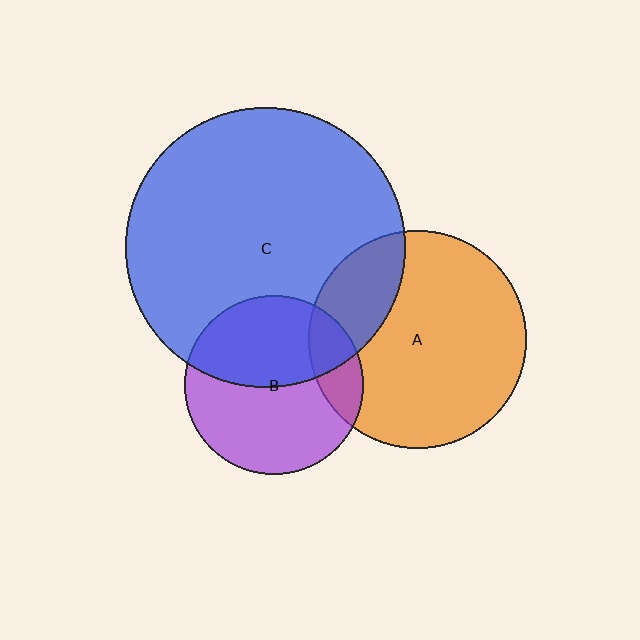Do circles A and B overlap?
Yes.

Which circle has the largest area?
Circle C (blue).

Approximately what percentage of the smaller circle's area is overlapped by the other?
Approximately 15%.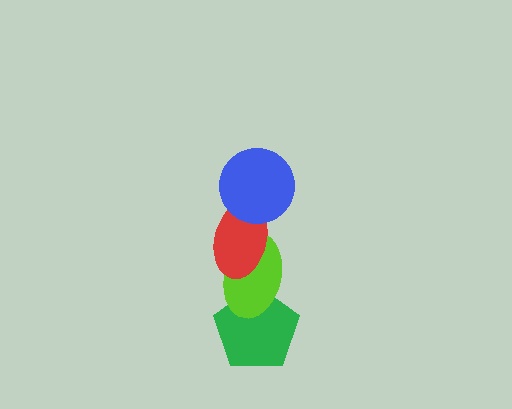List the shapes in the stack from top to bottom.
From top to bottom: the blue circle, the red ellipse, the lime ellipse, the green pentagon.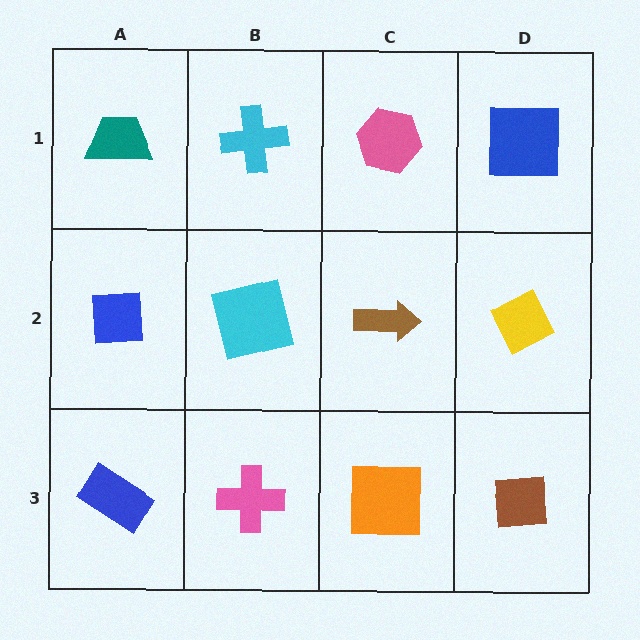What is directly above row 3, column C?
A brown arrow.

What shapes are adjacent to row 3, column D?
A yellow diamond (row 2, column D), an orange square (row 3, column C).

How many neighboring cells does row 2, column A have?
3.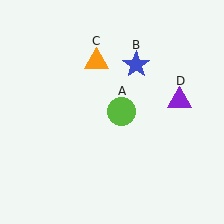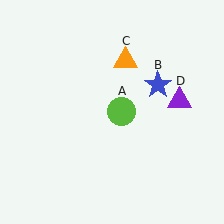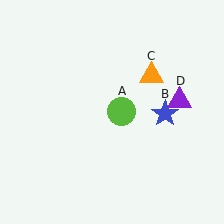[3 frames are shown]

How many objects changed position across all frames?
2 objects changed position: blue star (object B), orange triangle (object C).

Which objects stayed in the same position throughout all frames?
Lime circle (object A) and purple triangle (object D) remained stationary.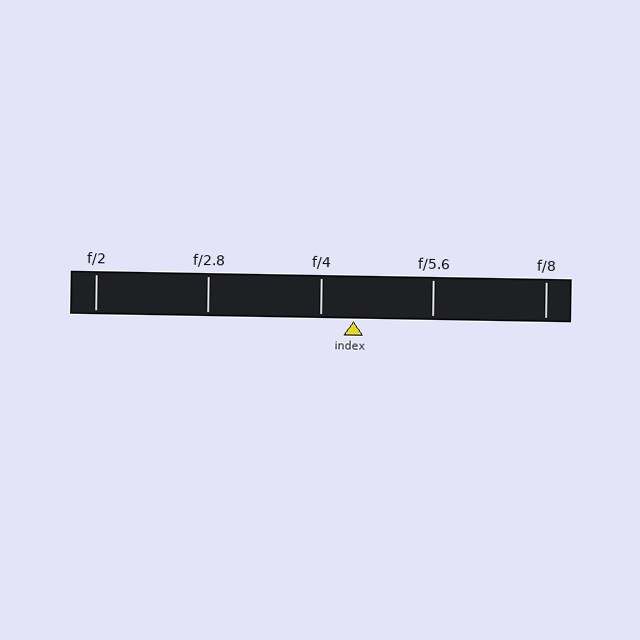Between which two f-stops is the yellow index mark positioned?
The index mark is between f/4 and f/5.6.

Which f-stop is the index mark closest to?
The index mark is closest to f/4.